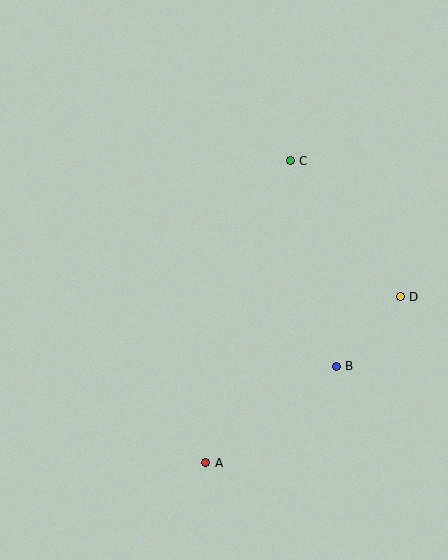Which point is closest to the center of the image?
Point C at (290, 161) is closest to the center.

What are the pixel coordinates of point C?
Point C is at (290, 161).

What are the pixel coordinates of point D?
Point D is at (400, 297).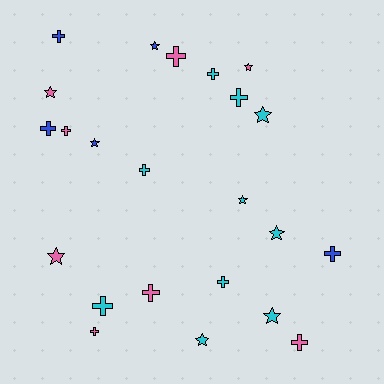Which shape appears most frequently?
Cross, with 13 objects.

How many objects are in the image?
There are 23 objects.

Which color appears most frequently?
Cyan, with 10 objects.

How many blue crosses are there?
There are 3 blue crosses.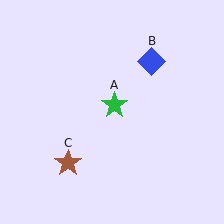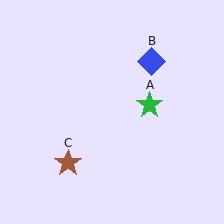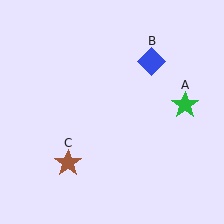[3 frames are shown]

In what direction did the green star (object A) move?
The green star (object A) moved right.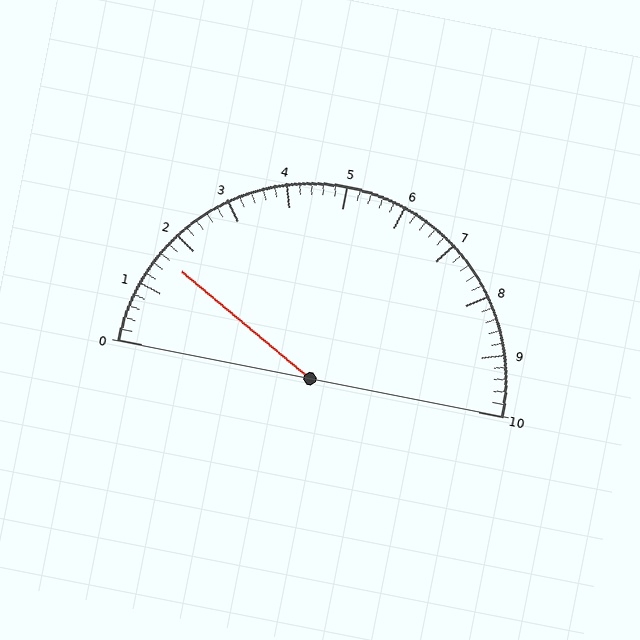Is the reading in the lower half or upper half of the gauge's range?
The reading is in the lower half of the range (0 to 10).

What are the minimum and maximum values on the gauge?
The gauge ranges from 0 to 10.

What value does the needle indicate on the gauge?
The needle indicates approximately 1.6.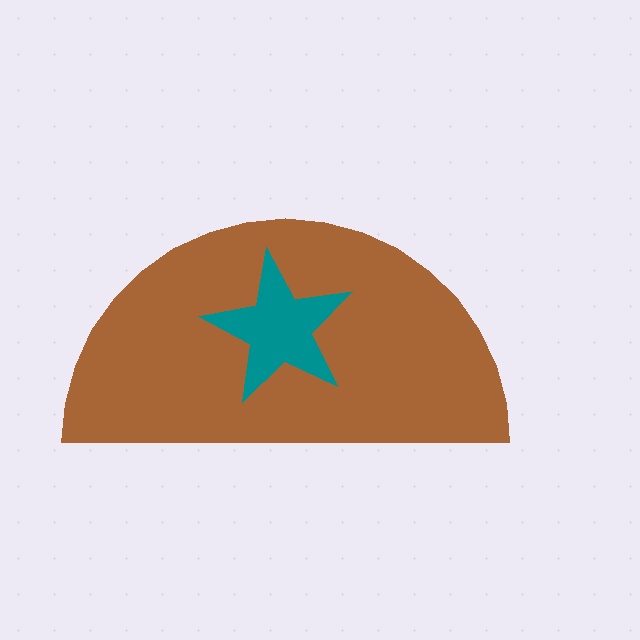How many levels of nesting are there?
2.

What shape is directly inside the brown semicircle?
The teal star.